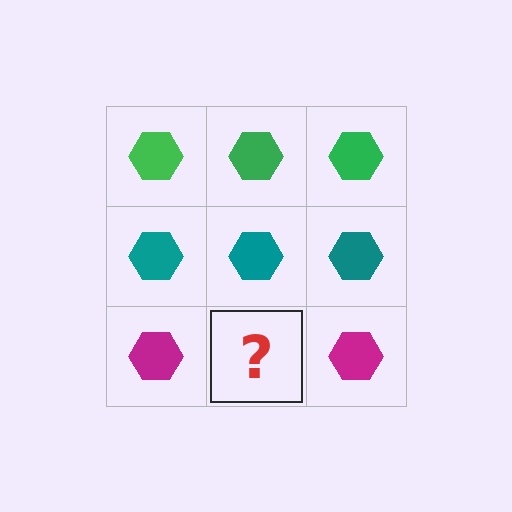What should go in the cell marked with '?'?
The missing cell should contain a magenta hexagon.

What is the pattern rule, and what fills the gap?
The rule is that each row has a consistent color. The gap should be filled with a magenta hexagon.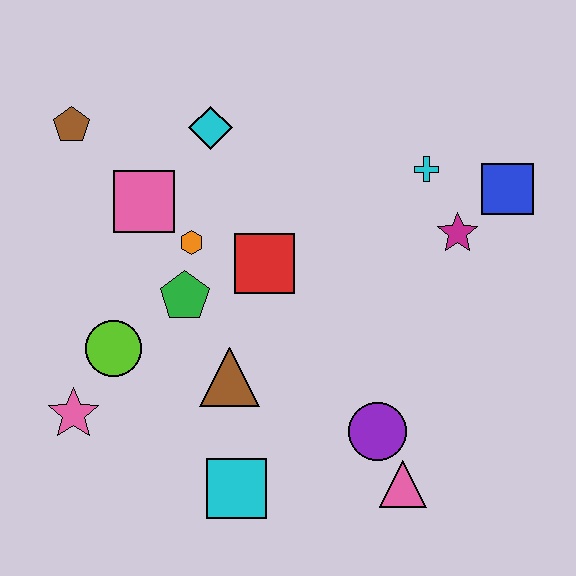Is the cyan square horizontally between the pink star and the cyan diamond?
No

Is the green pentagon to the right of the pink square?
Yes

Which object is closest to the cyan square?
The brown triangle is closest to the cyan square.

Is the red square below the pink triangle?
No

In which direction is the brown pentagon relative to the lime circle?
The brown pentagon is above the lime circle.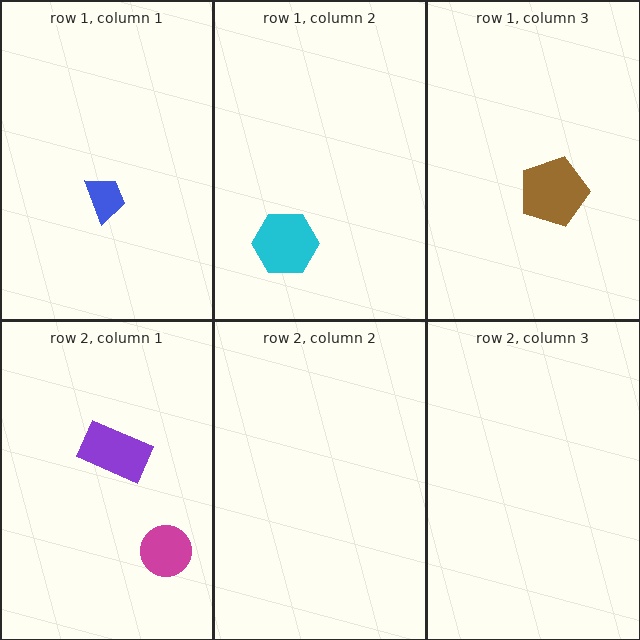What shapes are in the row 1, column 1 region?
The blue trapezoid.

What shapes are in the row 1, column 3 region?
The brown pentagon.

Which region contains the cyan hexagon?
The row 1, column 2 region.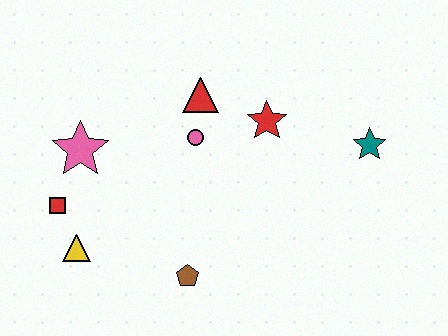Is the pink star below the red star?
Yes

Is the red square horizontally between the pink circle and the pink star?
No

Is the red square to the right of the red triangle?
No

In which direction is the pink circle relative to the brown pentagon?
The pink circle is above the brown pentagon.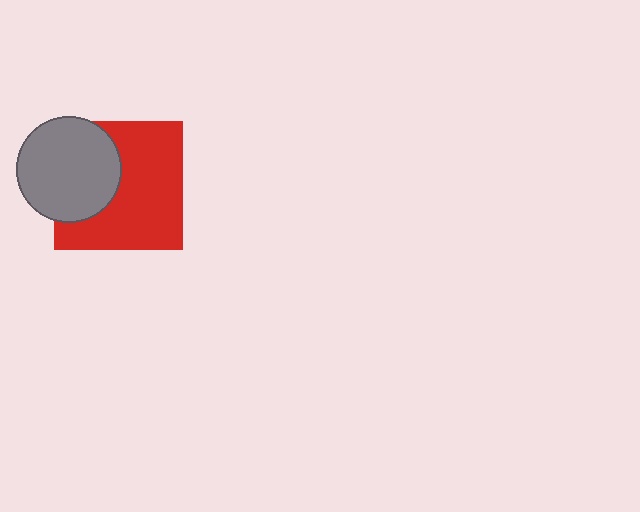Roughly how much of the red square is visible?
About half of it is visible (roughly 64%).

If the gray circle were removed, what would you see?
You would see the complete red square.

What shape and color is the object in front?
The object in front is a gray circle.